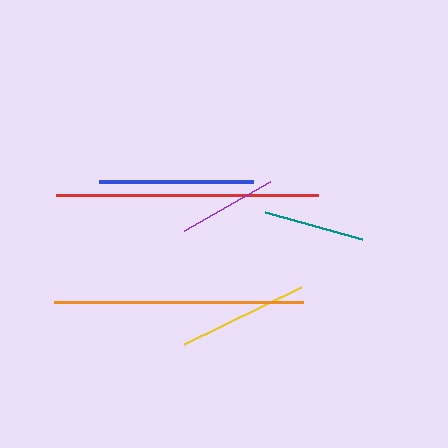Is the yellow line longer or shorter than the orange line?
The orange line is longer than the yellow line.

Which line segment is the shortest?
The purple line is the shortest at approximately 100 pixels.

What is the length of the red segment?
The red segment is approximately 262 pixels long.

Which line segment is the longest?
The red line is the longest at approximately 262 pixels.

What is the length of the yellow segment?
The yellow segment is approximately 129 pixels long.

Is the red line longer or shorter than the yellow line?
The red line is longer than the yellow line.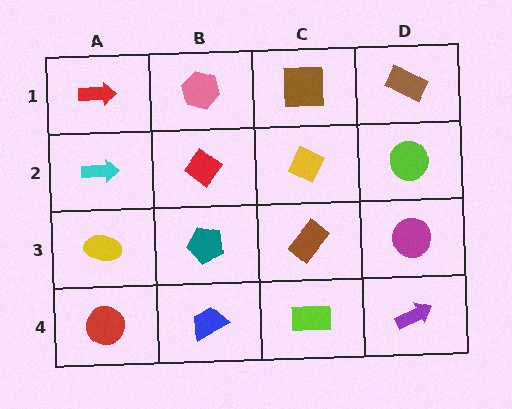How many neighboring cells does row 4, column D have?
2.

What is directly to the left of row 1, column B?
A red arrow.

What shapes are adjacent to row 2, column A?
A red arrow (row 1, column A), a yellow ellipse (row 3, column A), a red diamond (row 2, column B).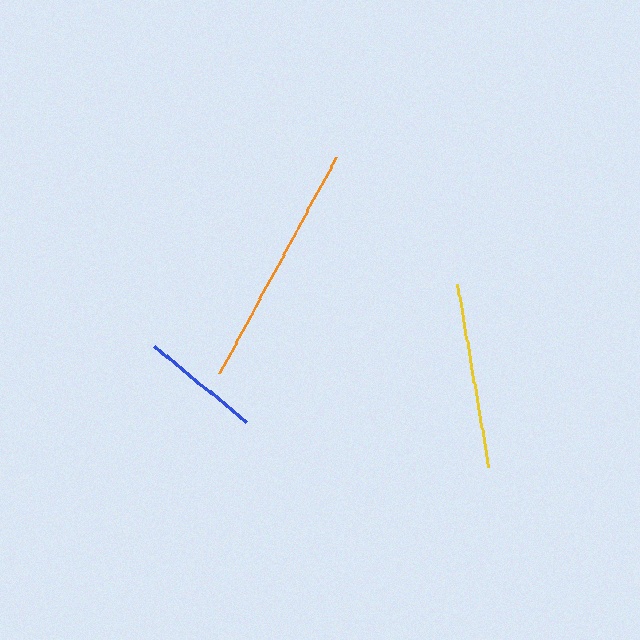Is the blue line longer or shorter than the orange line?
The orange line is longer than the blue line.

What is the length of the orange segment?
The orange segment is approximately 246 pixels long.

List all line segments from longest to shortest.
From longest to shortest: orange, yellow, blue.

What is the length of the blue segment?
The blue segment is approximately 120 pixels long.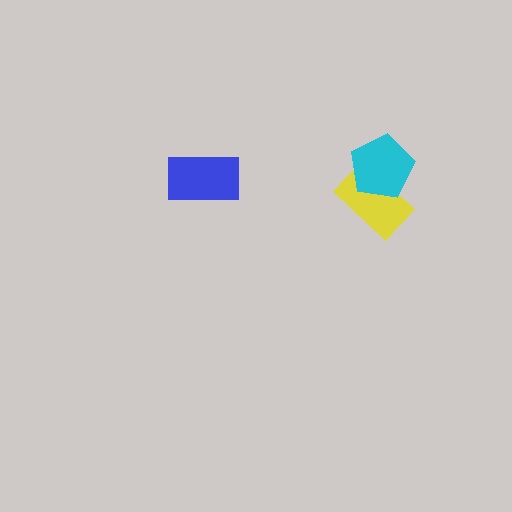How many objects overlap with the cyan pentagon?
1 object overlaps with the cyan pentagon.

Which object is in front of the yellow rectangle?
The cyan pentagon is in front of the yellow rectangle.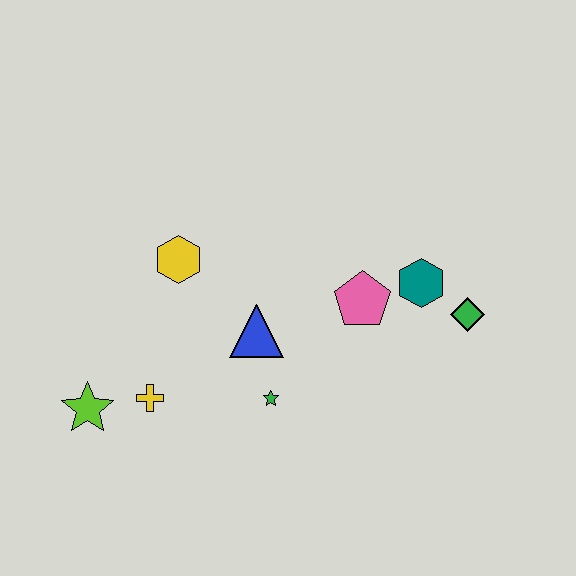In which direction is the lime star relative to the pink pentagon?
The lime star is to the left of the pink pentagon.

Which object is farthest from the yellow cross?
The green diamond is farthest from the yellow cross.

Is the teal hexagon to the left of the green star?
No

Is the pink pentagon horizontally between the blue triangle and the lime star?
No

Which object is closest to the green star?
The blue triangle is closest to the green star.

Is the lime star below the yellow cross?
Yes